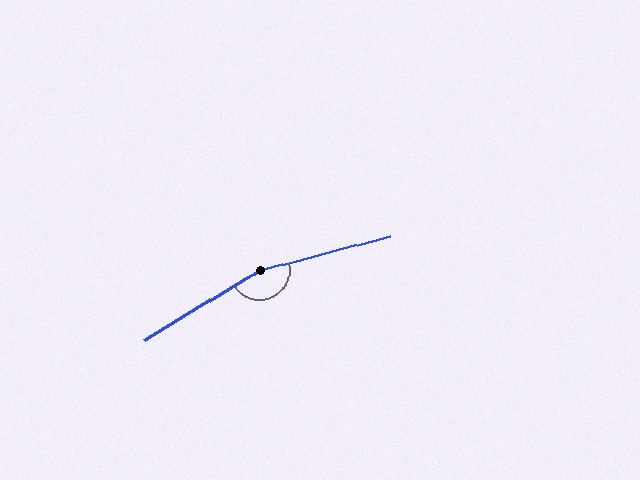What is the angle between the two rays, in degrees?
Approximately 164 degrees.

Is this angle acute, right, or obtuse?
It is obtuse.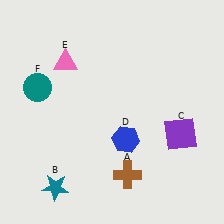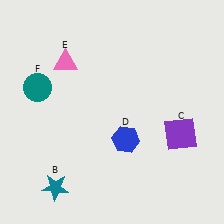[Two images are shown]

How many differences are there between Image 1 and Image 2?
There is 1 difference between the two images.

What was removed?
The brown cross (A) was removed in Image 2.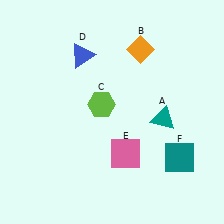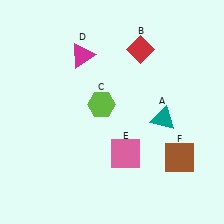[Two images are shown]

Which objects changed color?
B changed from orange to red. D changed from blue to magenta. F changed from teal to brown.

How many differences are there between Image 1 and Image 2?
There are 3 differences between the two images.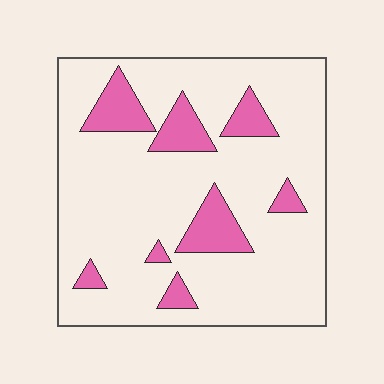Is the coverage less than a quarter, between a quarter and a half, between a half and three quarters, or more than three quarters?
Less than a quarter.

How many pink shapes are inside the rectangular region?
8.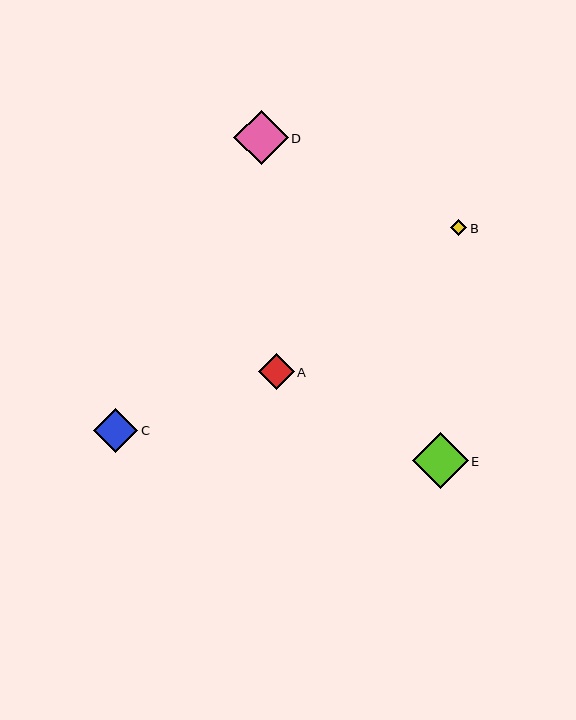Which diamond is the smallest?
Diamond B is the smallest with a size of approximately 16 pixels.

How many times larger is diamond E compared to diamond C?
Diamond E is approximately 1.3 times the size of diamond C.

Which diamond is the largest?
Diamond E is the largest with a size of approximately 56 pixels.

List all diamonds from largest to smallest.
From largest to smallest: E, D, C, A, B.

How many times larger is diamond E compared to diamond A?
Diamond E is approximately 1.6 times the size of diamond A.